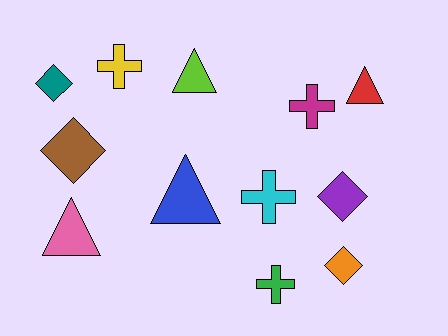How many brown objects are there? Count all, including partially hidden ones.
There is 1 brown object.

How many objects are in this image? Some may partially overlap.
There are 12 objects.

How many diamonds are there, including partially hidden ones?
There are 4 diamonds.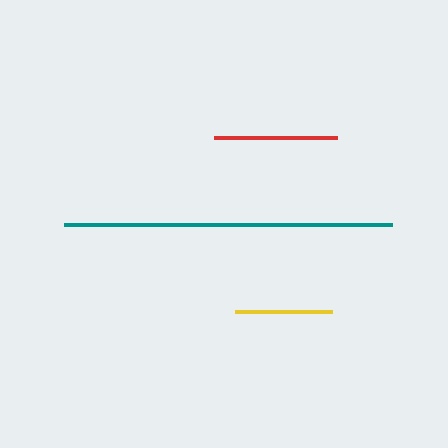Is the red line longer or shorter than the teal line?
The teal line is longer than the red line.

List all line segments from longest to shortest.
From longest to shortest: teal, red, yellow.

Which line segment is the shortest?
The yellow line is the shortest at approximately 97 pixels.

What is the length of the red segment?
The red segment is approximately 123 pixels long.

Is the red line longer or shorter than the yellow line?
The red line is longer than the yellow line.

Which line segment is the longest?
The teal line is the longest at approximately 328 pixels.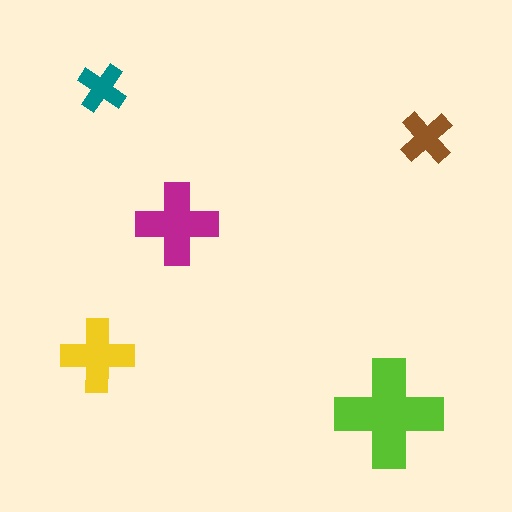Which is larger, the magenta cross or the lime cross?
The lime one.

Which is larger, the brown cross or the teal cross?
The brown one.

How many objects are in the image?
There are 5 objects in the image.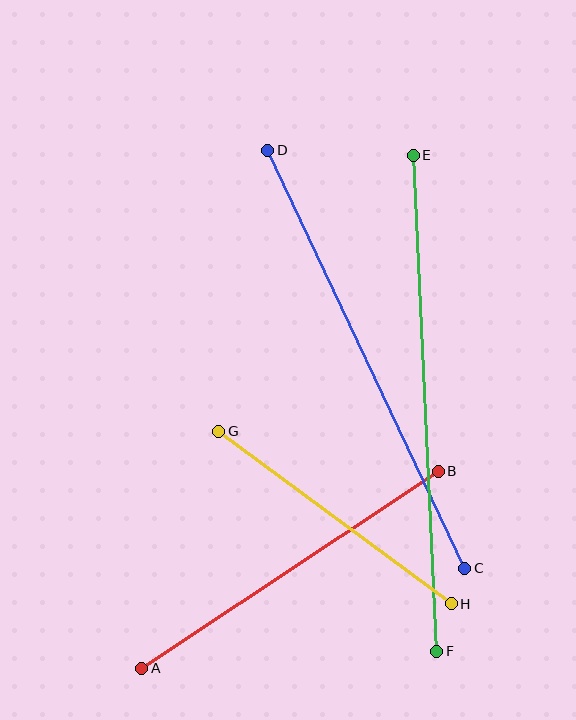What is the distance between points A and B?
The distance is approximately 356 pixels.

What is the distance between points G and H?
The distance is approximately 289 pixels.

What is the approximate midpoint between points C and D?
The midpoint is at approximately (366, 359) pixels.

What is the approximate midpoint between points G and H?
The midpoint is at approximately (335, 517) pixels.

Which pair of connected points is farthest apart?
Points E and F are farthest apart.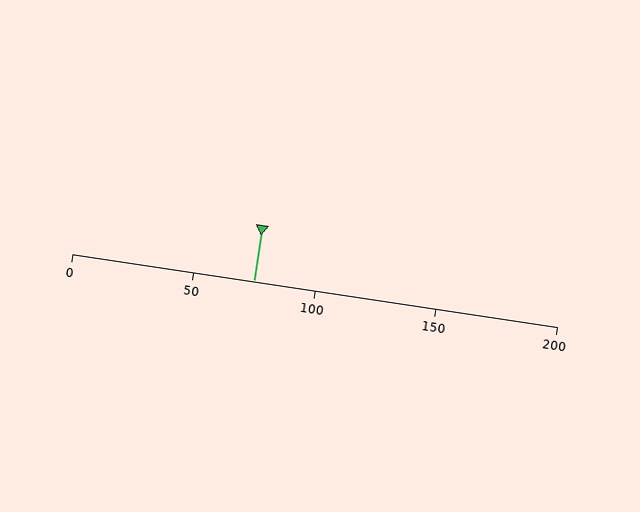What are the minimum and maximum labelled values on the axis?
The axis runs from 0 to 200.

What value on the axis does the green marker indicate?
The marker indicates approximately 75.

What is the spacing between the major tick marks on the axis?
The major ticks are spaced 50 apart.